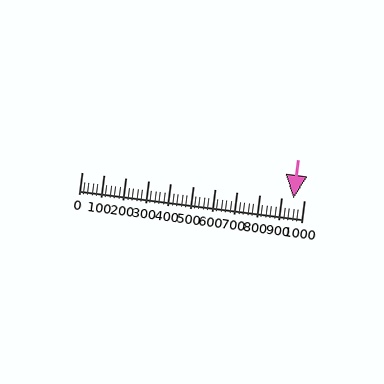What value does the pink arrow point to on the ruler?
The pink arrow points to approximately 952.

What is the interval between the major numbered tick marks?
The major tick marks are spaced 100 units apart.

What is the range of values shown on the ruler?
The ruler shows values from 0 to 1000.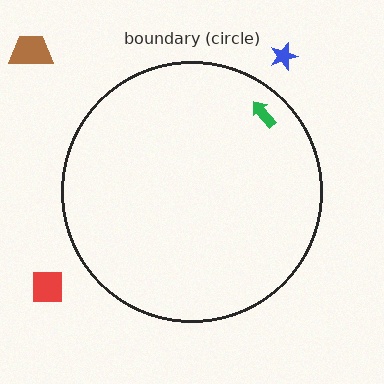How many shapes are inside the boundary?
1 inside, 3 outside.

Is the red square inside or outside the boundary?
Outside.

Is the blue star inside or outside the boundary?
Outside.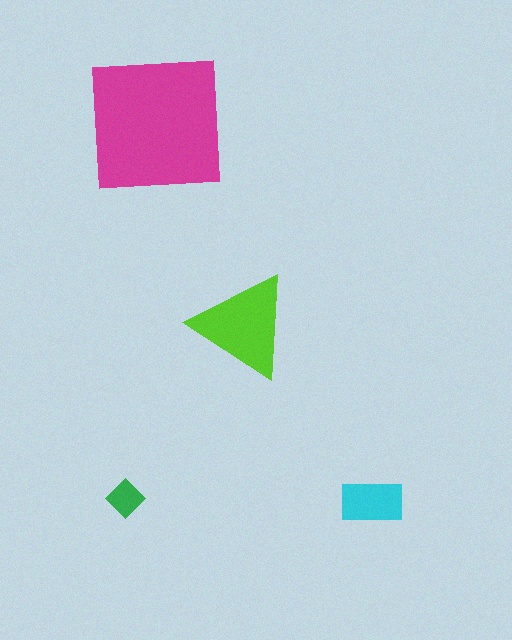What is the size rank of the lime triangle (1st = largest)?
2nd.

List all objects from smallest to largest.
The green diamond, the cyan rectangle, the lime triangle, the magenta square.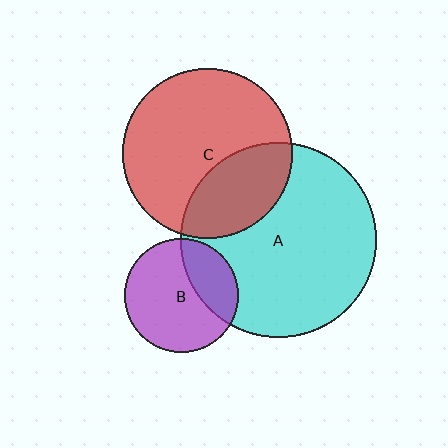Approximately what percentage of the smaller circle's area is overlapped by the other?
Approximately 30%.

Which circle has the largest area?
Circle A (cyan).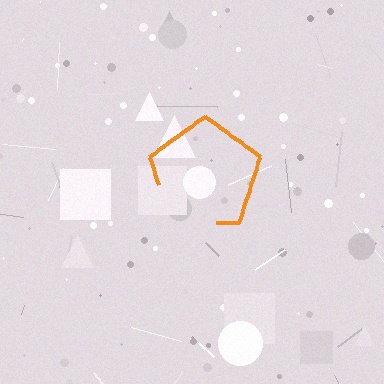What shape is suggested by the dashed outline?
The dashed outline suggests a pentagon.